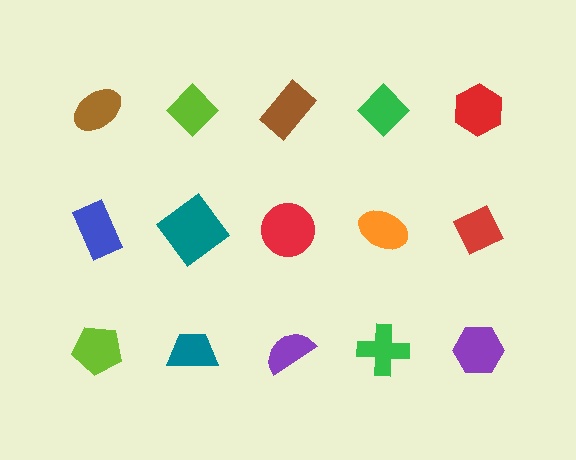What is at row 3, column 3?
A purple semicircle.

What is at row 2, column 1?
A blue rectangle.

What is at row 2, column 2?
A teal diamond.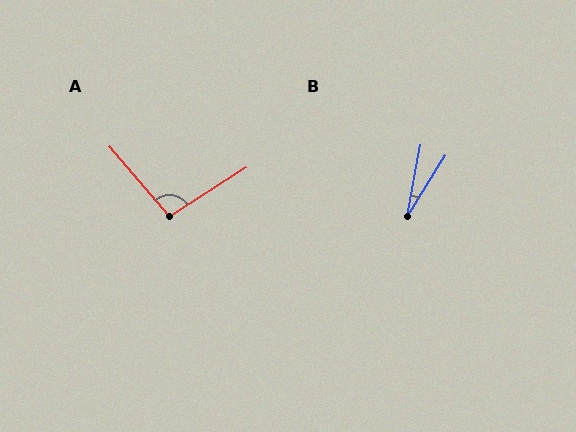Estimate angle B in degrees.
Approximately 21 degrees.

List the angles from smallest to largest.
B (21°), A (98°).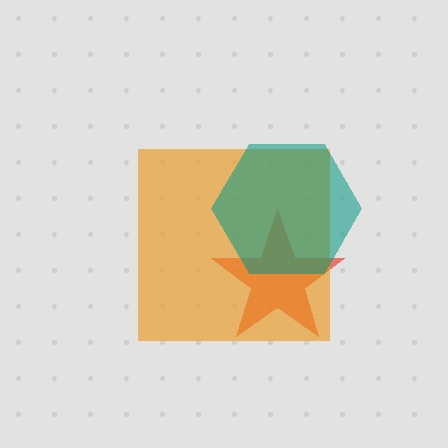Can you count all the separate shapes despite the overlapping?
Yes, there are 3 separate shapes.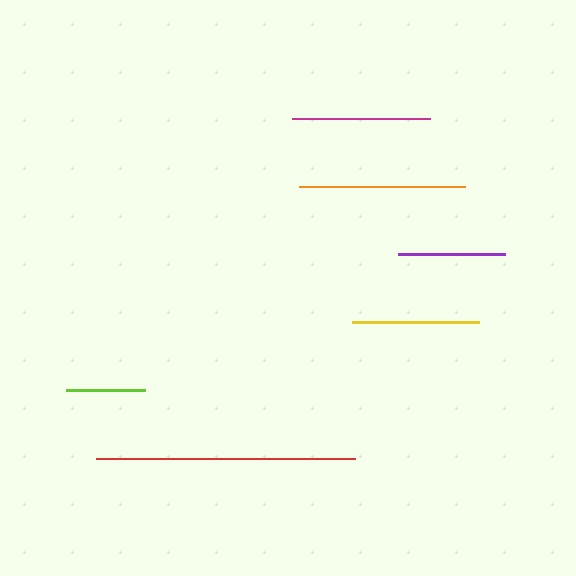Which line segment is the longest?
The red line is the longest at approximately 259 pixels.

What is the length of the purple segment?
The purple segment is approximately 107 pixels long.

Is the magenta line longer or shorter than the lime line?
The magenta line is longer than the lime line.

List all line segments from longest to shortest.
From longest to shortest: red, orange, magenta, yellow, purple, lime.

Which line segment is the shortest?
The lime line is the shortest at approximately 79 pixels.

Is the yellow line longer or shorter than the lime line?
The yellow line is longer than the lime line.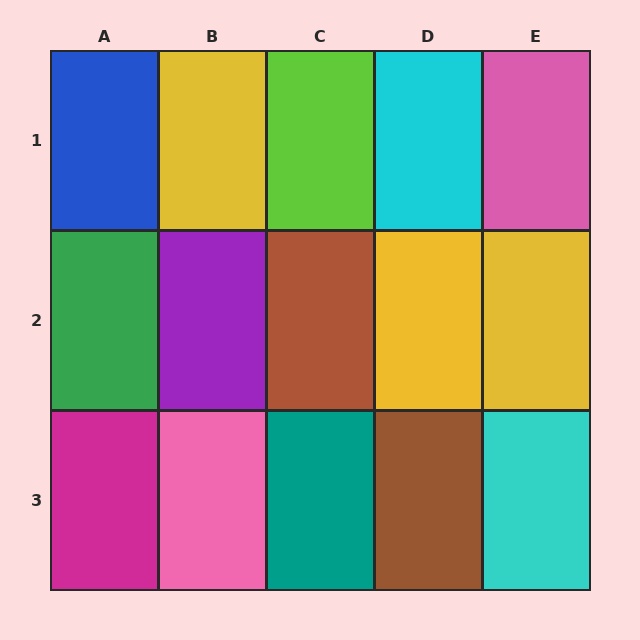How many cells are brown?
2 cells are brown.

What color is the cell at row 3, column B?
Pink.